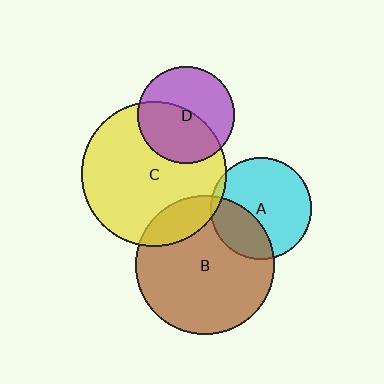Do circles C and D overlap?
Yes.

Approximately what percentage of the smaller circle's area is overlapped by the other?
Approximately 50%.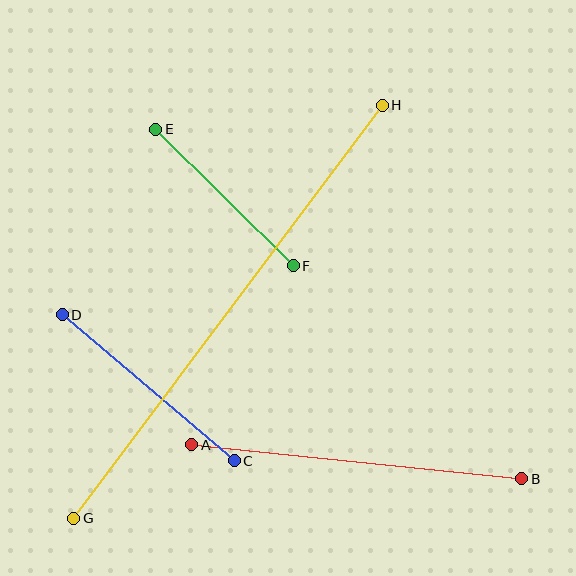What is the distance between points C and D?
The distance is approximately 226 pixels.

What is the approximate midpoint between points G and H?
The midpoint is at approximately (228, 312) pixels.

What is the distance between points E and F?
The distance is approximately 193 pixels.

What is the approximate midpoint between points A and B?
The midpoint is at approximately (357, 462) pixels.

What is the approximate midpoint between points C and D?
The midpoint is at approximately (148, 388) pixels.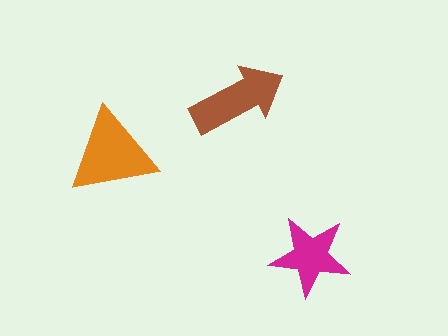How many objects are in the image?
There are 3 objects in the image.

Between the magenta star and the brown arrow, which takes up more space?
The brown arrow.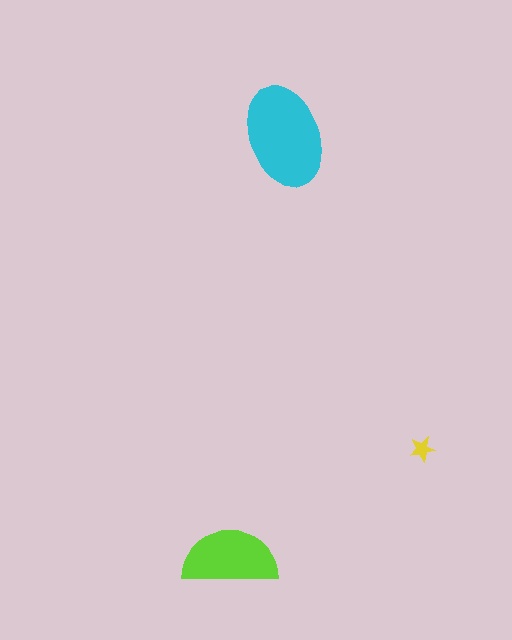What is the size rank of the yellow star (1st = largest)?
3rd.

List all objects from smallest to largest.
The yellow star, the lime semicircle, the cyan ellipse.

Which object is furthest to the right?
The yellow star is rightmost.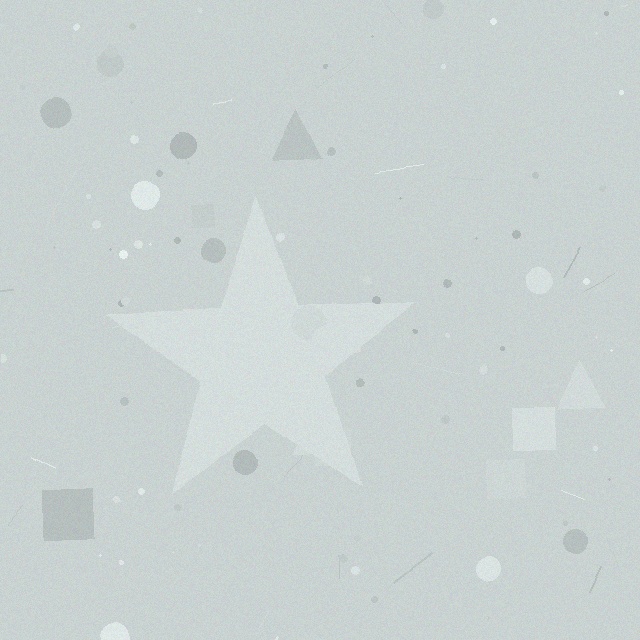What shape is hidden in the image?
A star is hidden in the image.